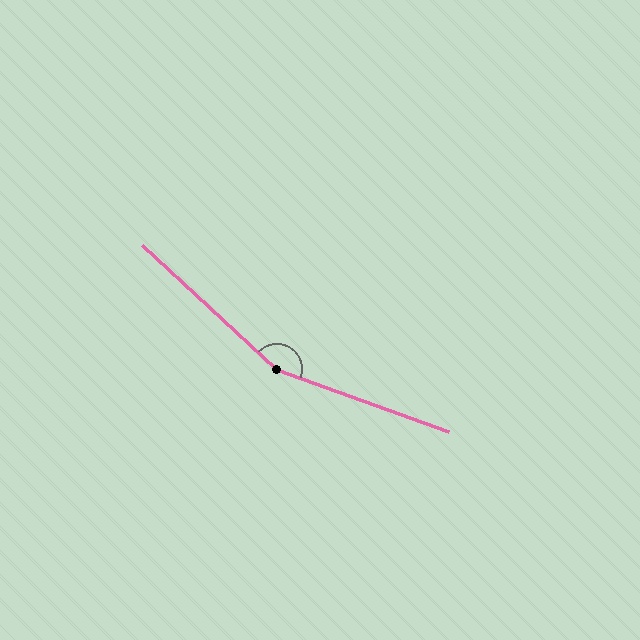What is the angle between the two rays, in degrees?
Approximately 157 degrees.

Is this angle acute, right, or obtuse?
It is obtuse.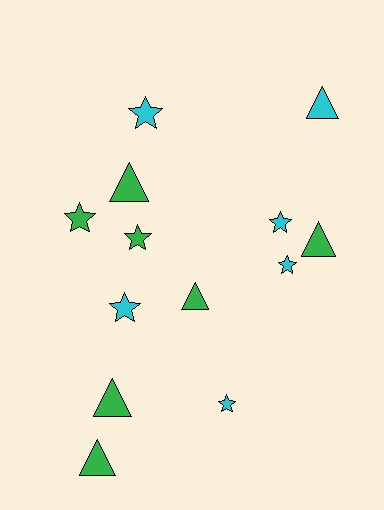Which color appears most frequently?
Green, with 7 objects.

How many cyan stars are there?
There are 5 cyan stars.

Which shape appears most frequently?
Star, with 7 objects.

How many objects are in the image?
There are 13 objects.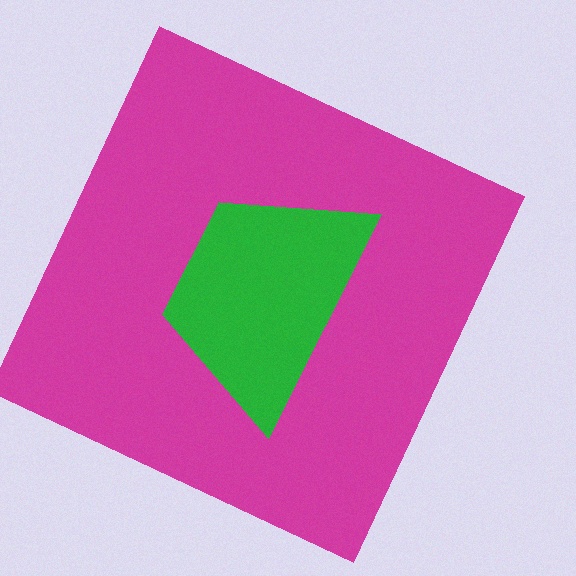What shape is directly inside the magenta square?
The green trapezoid.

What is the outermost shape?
The magenta square.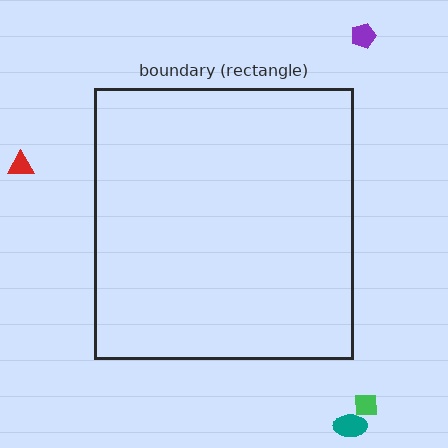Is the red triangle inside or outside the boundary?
Outside.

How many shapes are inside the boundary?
0 inside, 4 outside.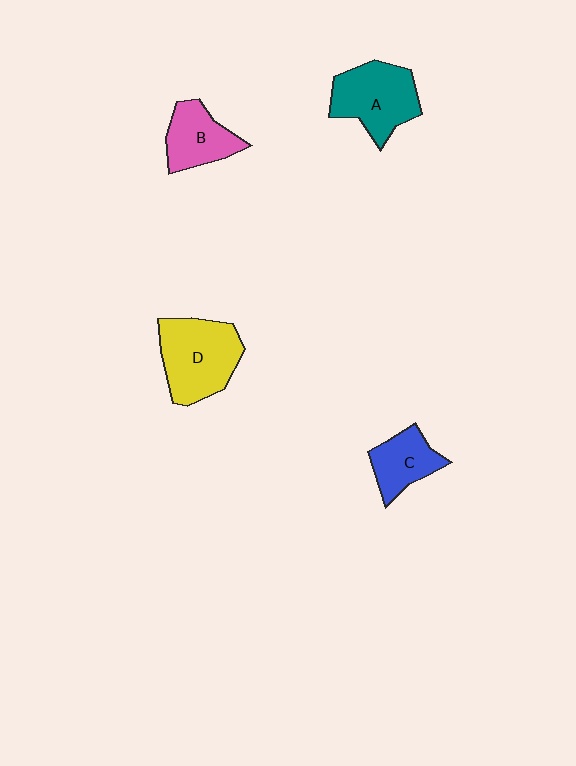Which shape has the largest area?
Shape D (yellow).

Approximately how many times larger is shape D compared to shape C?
Approximately 1.7 times.